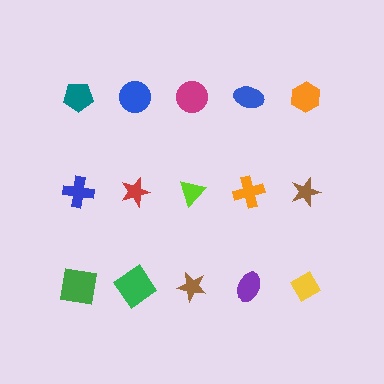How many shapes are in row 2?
5 shapes.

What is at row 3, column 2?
A green diamond.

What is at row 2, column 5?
A brown star.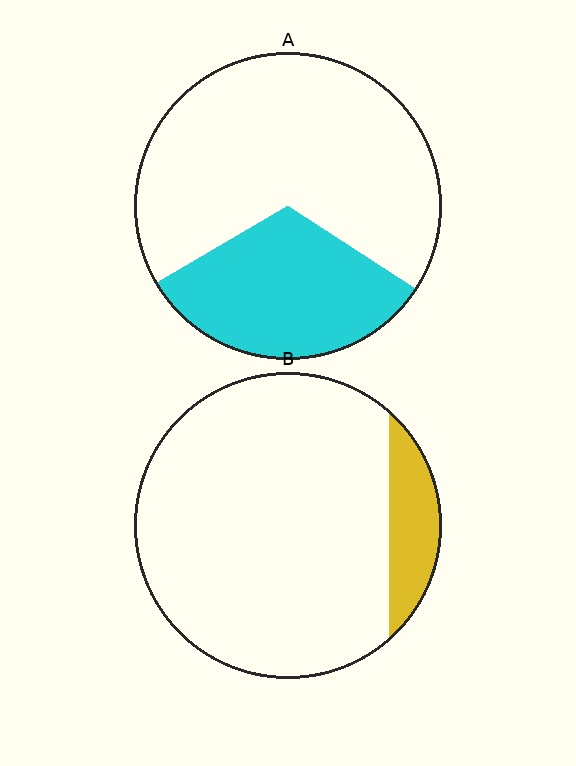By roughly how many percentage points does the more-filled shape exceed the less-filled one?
By roughly 20 percentage points (A over B).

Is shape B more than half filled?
No.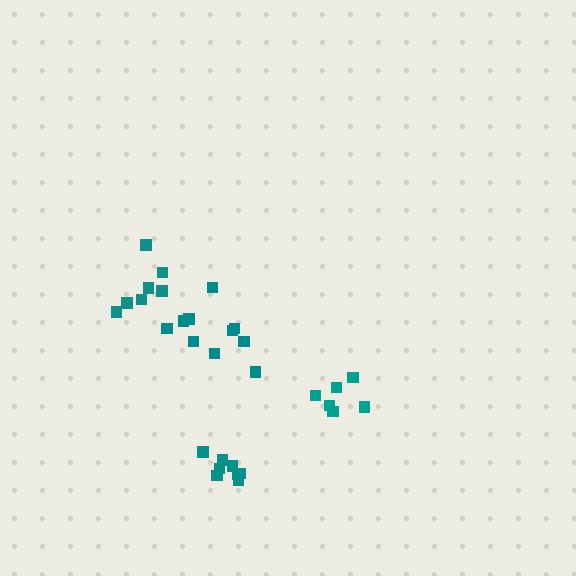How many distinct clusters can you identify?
There are 4 distinct clusters.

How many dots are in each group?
Group 1: 7 dots, Group 2: 10 dots, Group 3: 6 dots, Group 4: 8 dots (31 total).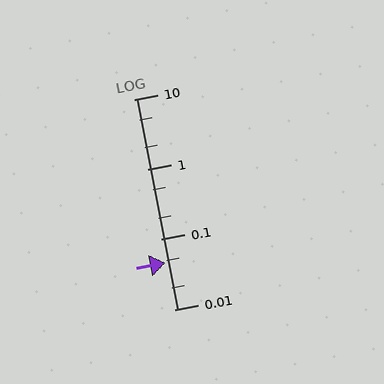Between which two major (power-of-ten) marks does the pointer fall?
The pointer is between 0.01 and 0.1.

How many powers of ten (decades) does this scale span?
The scale spans 3 decades, from 0.01 to 10.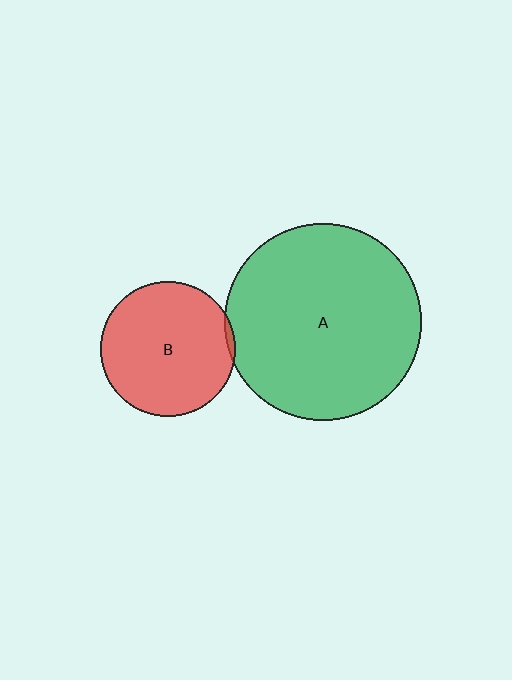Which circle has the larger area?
Circle A (green).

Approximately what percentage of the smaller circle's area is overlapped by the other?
Approximately 5%.